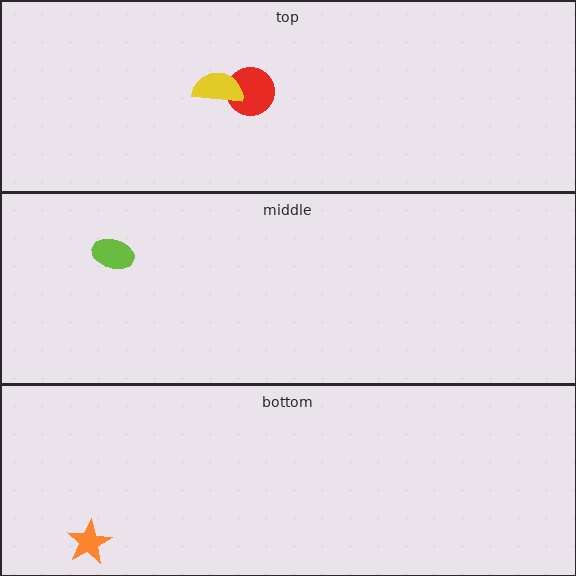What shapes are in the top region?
The red circle, the yellow semicircle.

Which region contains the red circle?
The top region.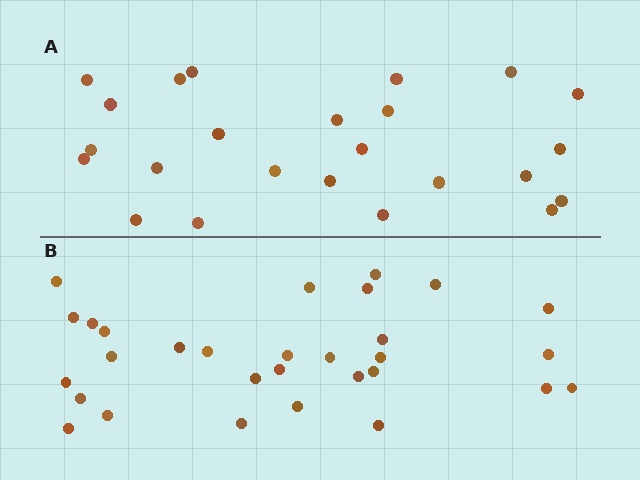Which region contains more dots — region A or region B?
Region B (the bottom region) has more dots.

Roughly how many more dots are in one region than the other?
Region B has about 6 more dots than region A.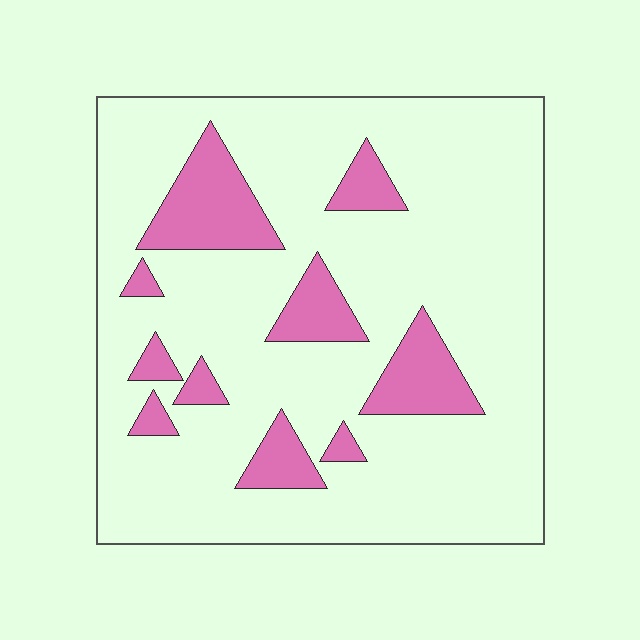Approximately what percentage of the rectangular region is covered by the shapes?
Approximately 15%.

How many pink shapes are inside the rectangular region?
10.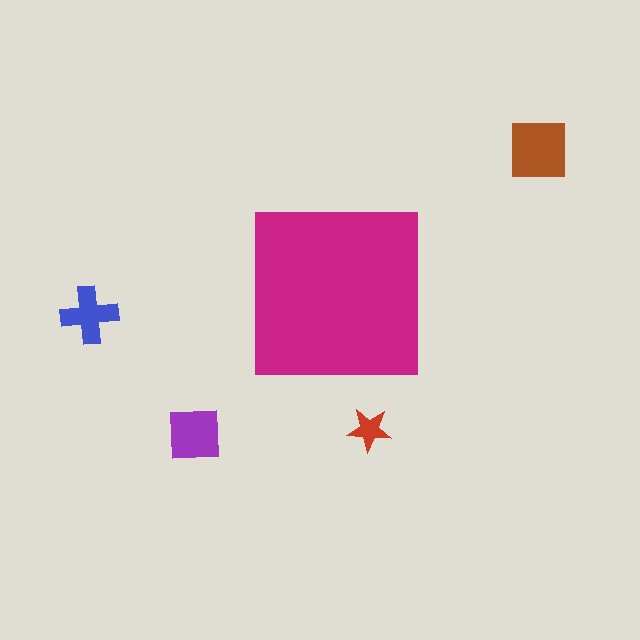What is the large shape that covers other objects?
A magenta square.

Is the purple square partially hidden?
No, the purple square is fully visible.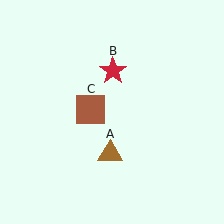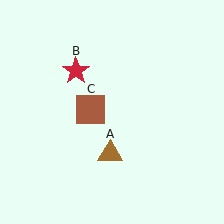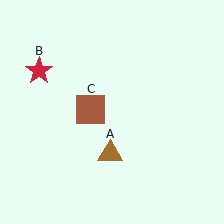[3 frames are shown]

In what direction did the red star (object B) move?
The red star (object B) moved left.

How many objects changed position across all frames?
1 object changed position: red star (object B).